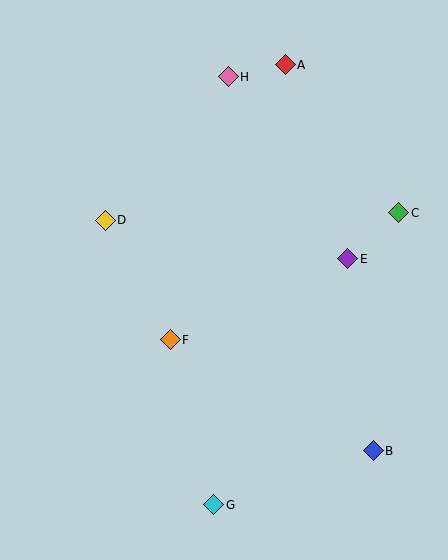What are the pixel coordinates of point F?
Point F is at (170, 340).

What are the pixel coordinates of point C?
Point C is at (399, 213).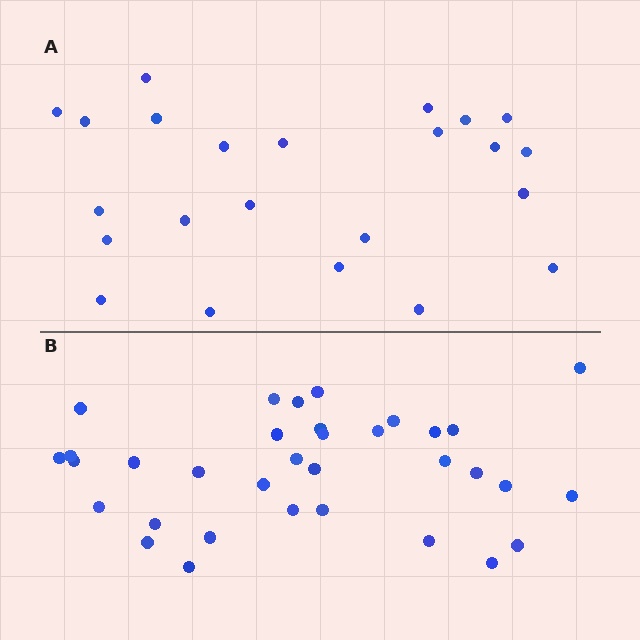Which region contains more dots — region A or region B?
Region B (the bottom region) has more dots.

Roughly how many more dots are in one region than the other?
Region B has roughly 12 or so more dots than region A.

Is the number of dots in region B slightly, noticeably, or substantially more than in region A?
Region B has substantially more. The ratio is roughly 1.5 to 1.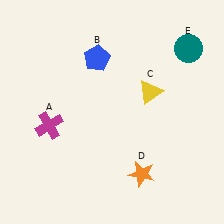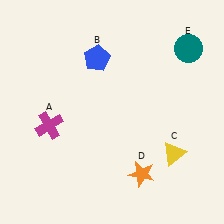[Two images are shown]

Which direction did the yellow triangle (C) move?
The yellow triangle (C) moved down.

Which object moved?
The yellow triangle (C) moved down.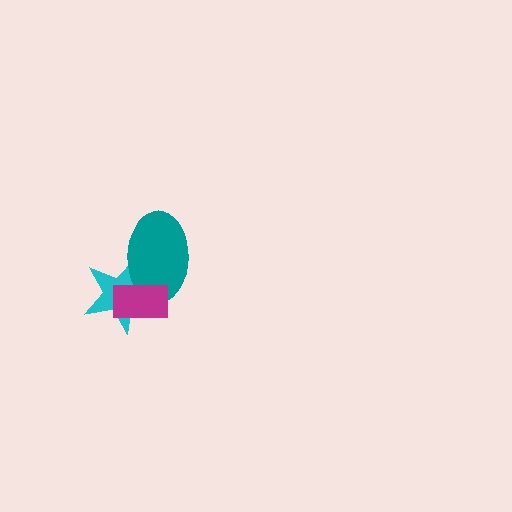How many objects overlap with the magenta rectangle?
2 objects overlap with the magenta rectangle.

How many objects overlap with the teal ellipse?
2 objects overlap with the teal ellipse.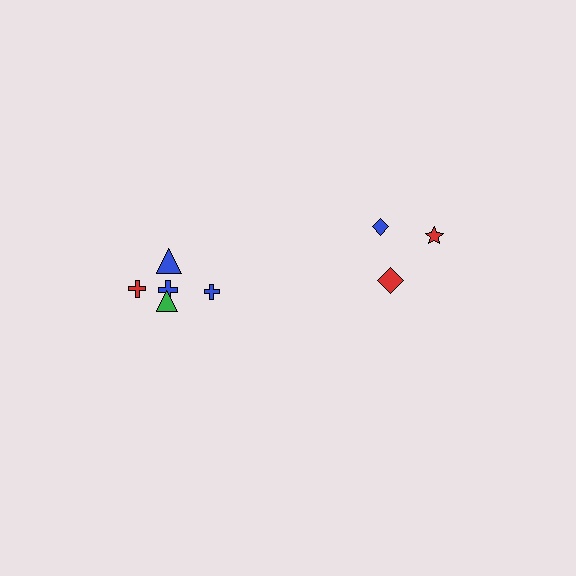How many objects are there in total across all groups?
There are 8 objects.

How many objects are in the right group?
There are 3 objects.